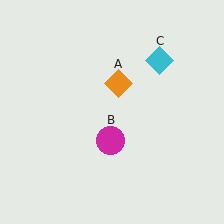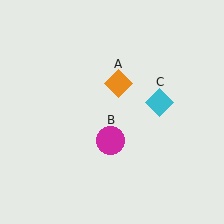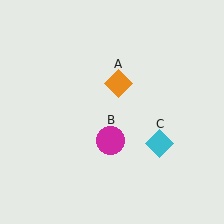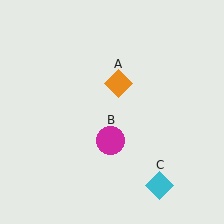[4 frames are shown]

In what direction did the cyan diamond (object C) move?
The cyan diamond (object C) moved down.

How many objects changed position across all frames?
1 object changed position: cyan diamond (object C).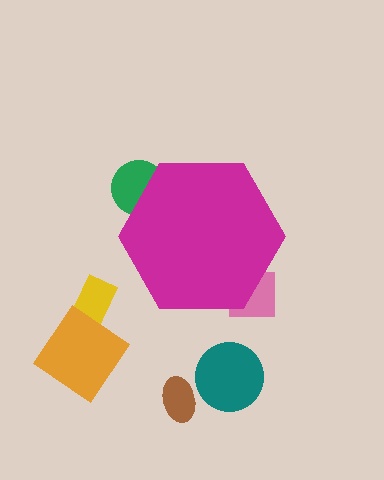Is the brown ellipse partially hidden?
No, the brown ellipse is fully visible.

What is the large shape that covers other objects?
A magenta hexagon.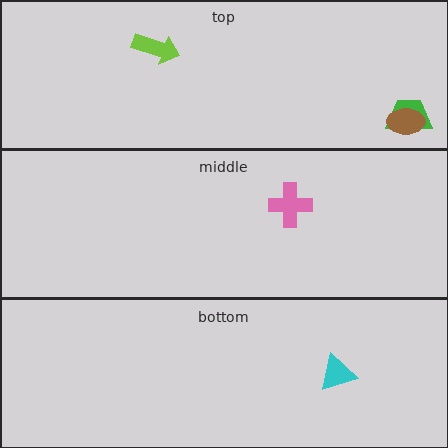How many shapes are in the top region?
3.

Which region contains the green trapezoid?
The top region.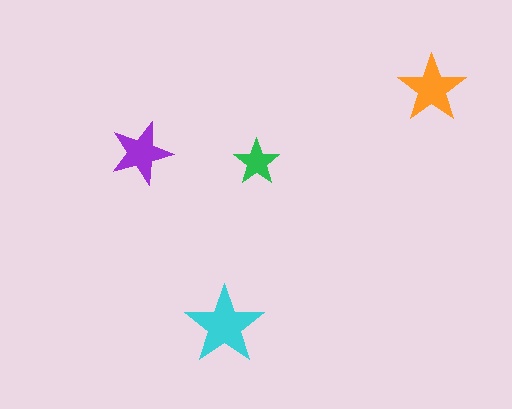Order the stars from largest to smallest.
the cyan one, the orange one, the purple one, the green one.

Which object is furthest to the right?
The orange star is rightmost.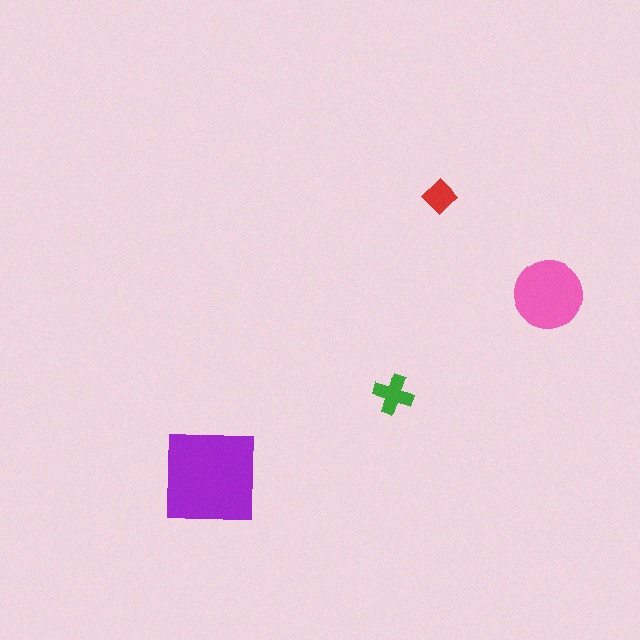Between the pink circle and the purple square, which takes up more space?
The purple square.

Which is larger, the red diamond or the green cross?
The green cross.